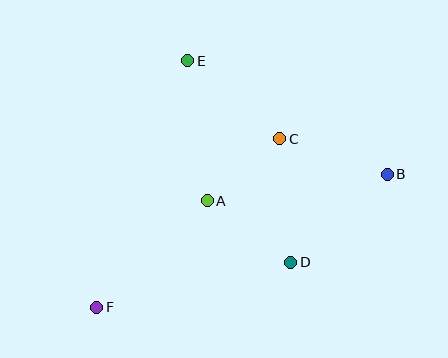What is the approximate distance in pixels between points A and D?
The distance between A and D is approximately 104 pixels.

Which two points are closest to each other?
Points A and C are closest to each other.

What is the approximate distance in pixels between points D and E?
The distance between D and E is approximately 226 pixels.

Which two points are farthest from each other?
Points B and F are farthest from each other.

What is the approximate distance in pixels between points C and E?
The distance between C and E is approximately 121 pixels.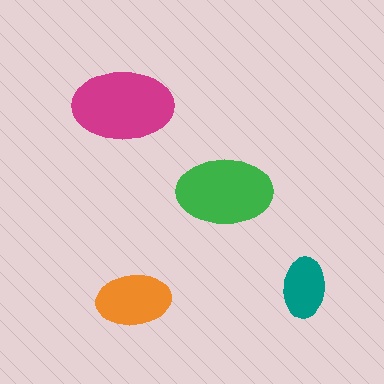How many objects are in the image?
There are 4 objects in the image.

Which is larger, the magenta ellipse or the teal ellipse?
The magenta one.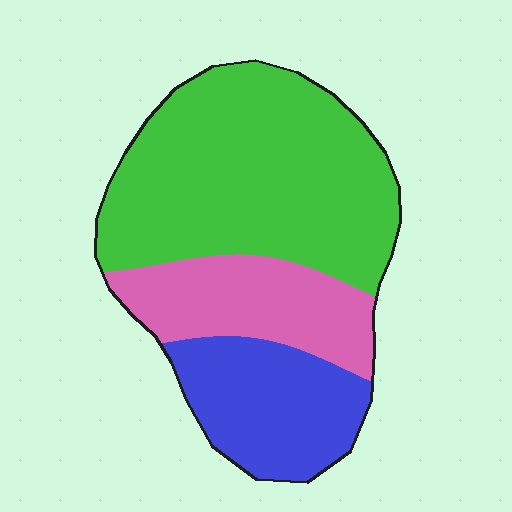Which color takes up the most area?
Green, at roughly 55%.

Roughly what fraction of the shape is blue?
Blue covers 23% of the shape.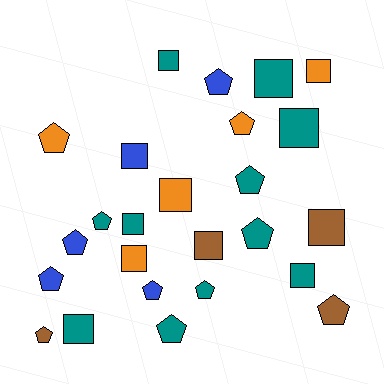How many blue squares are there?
There is 1 blue square.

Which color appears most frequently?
Teal, with 11 objects.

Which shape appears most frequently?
Pentagon, with 13 objects.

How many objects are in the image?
There are 25 objects.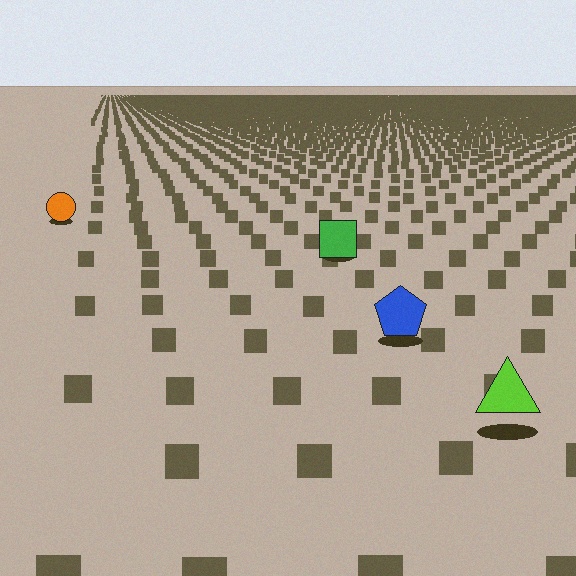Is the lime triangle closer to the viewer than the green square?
Yes. The lime triangle is closer — you can tell from the texture gradient: the ground texture is coarser near it.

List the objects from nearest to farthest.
From nearest to farthest: the lime triangle, the blue pentagon, the green square, the orange circle.